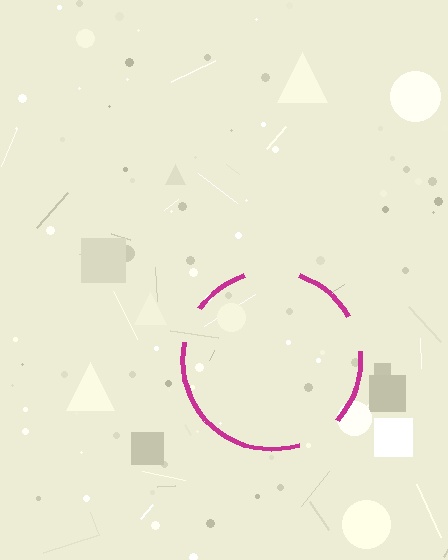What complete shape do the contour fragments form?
The contour fragments form a circle.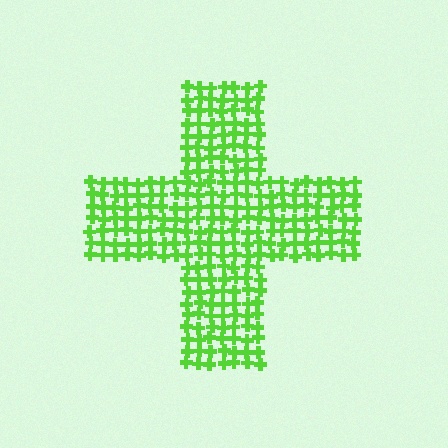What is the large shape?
The large shape is a cross.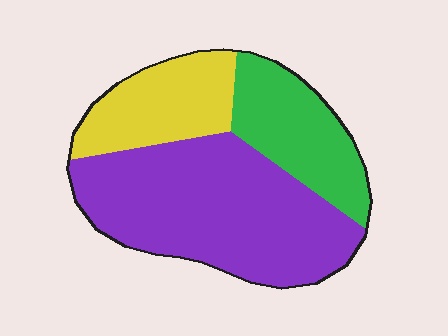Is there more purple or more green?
Purple.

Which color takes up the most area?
Purple, at roughly 55%.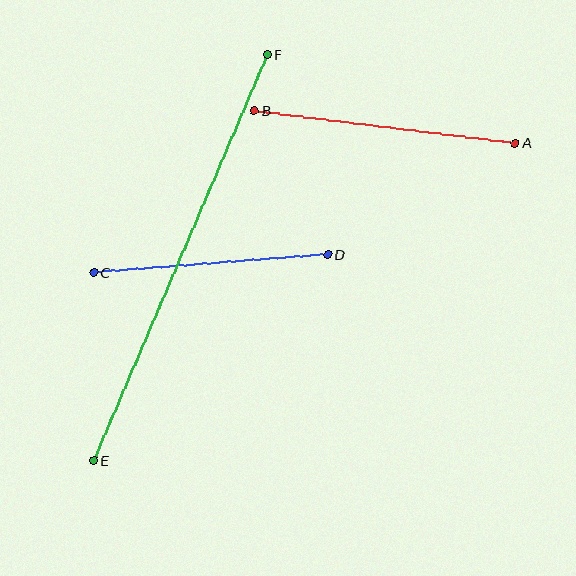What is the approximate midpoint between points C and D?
The midpoint is at approximately (211, 263) pixels.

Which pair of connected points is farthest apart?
Points E and F are farthest apart.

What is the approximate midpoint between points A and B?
The midpoint is at approximately (385, 127) pixels.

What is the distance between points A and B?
The distance is approximately 263 pixels.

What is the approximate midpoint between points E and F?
The midpoint is at approximately (181, 258) pixels.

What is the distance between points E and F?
The distance is approximately 441 pixels.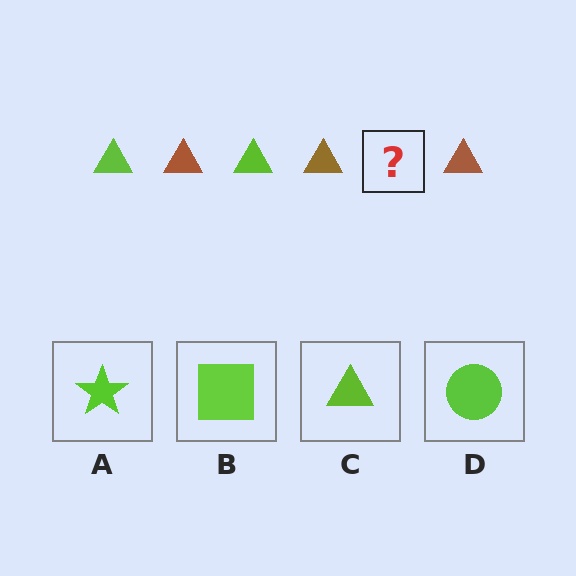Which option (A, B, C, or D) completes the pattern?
C.